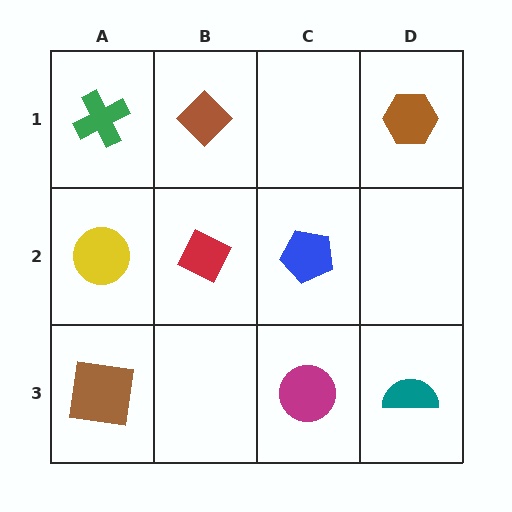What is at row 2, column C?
A blue pentagon.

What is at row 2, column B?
A red diamond.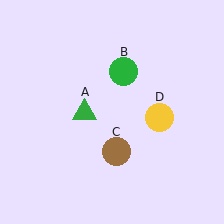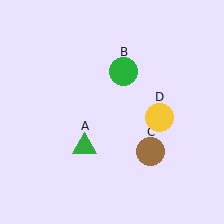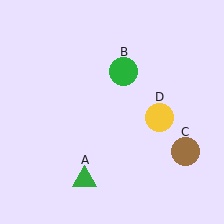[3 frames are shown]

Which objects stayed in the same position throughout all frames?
Green circle (object B) and yellow circle (object D) remained stationary.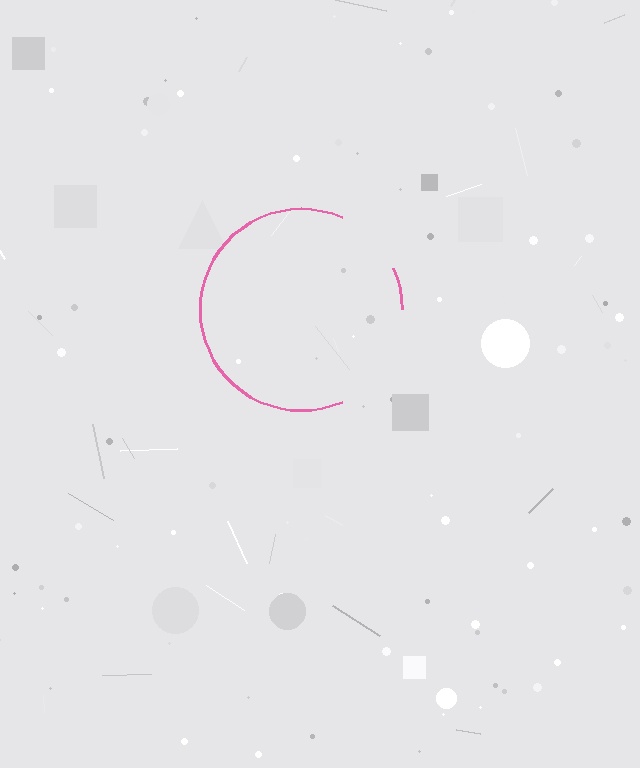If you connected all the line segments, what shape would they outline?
They would outline a circle.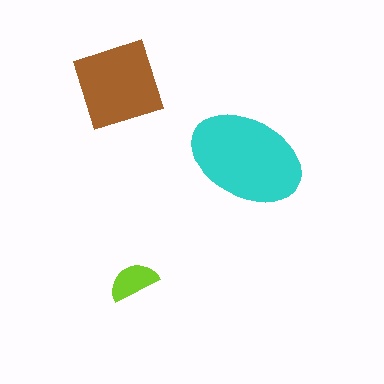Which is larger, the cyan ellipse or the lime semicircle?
The cyan ellipse.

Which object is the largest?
The cyan ellipse.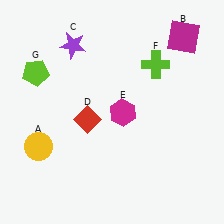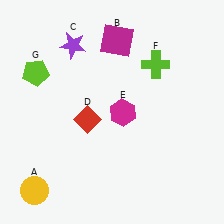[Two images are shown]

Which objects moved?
The objects that moved are: the yellow circle (A), the magenta square (B).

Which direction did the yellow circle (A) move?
The yellow circle (A) moved down.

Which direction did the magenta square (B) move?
The magenta square (B) moved left.